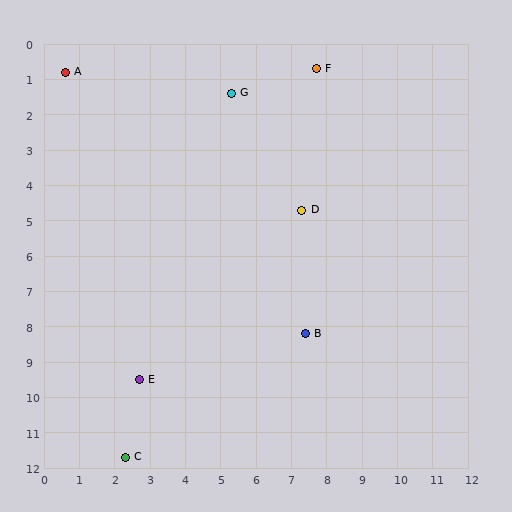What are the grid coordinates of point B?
Point B is at approximately (7.4, 8.2).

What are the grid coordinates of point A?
Point A is at approximately (0.6, 0.8).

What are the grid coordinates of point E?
Point E is at approximately (2.7, 9.5).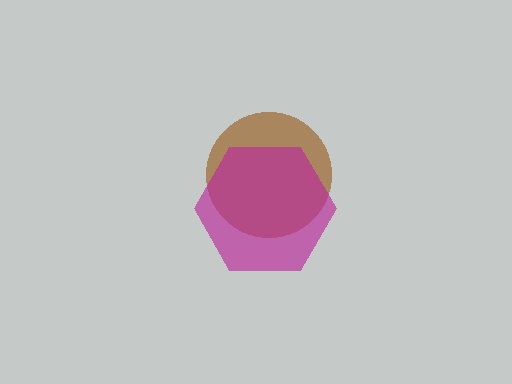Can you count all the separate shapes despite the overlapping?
Yes, there are 2 separate shapes.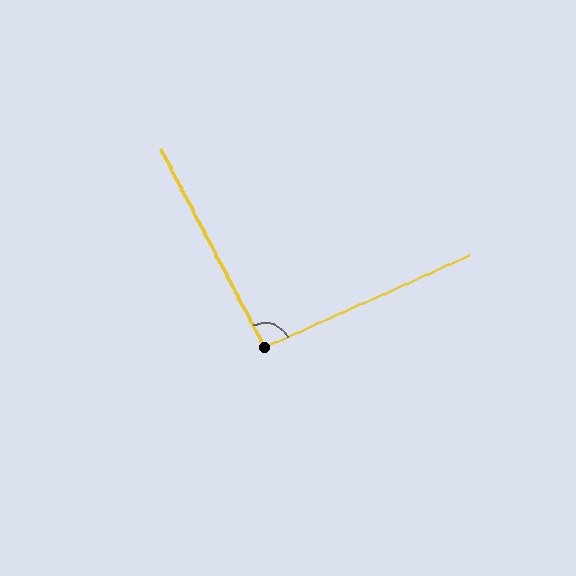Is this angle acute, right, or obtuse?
It is approximately a right angle.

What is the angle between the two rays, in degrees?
Approximately 93 degrees.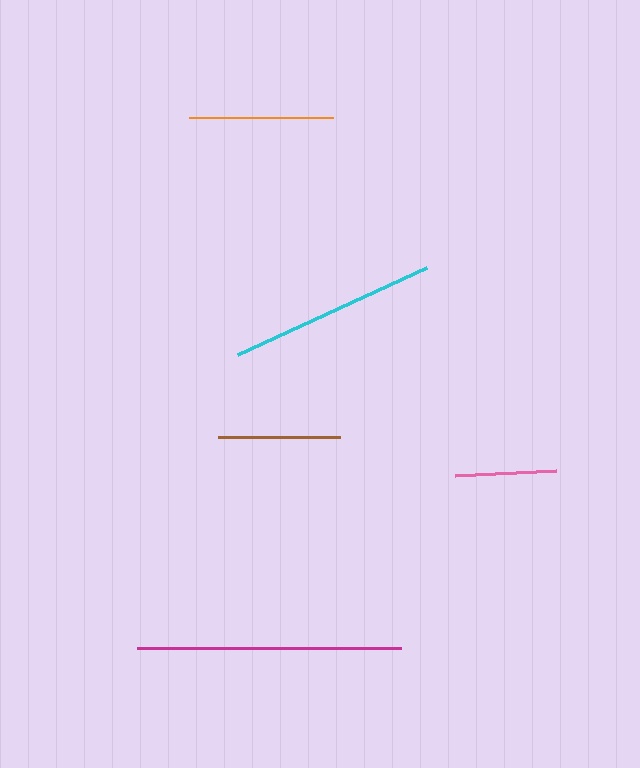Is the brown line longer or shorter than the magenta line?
The magenta line is longer than the brown line.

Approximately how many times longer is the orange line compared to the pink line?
The orange line is approximately 1.4 times the length of the pink line.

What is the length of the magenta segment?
The magenta segment is approximately 264 pixels long.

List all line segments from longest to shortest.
From longest to shortest: magenta, cyan, orange, brown, pink.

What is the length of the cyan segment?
The cyan segment is approximately 208 pixels long.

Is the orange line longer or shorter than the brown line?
The orange line is longer than the brown line.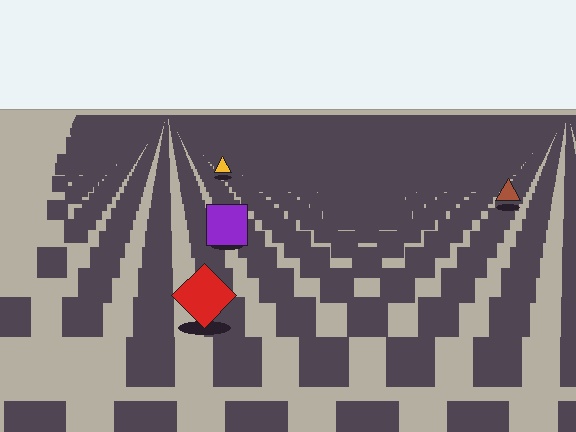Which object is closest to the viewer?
The red diamond is closest. The texture marks near it are larger and more spread out.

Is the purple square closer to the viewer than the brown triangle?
Yes. The purple square is closer — you can tell from the texture gradient: the ground texture is coarser near it.